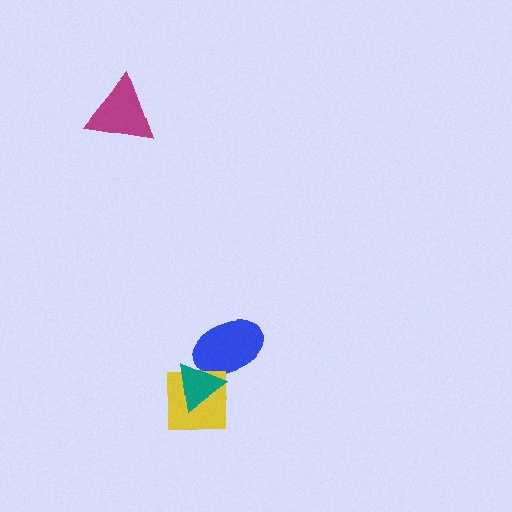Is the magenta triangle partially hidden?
No, no other shape covers it.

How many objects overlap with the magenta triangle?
0 objects overlap with the magenta triangle.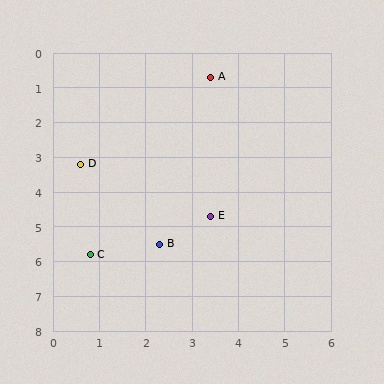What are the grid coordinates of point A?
Point A is at approximately (3.4, 0.7).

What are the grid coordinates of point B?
Point B is at approximately (2.3, 5.5).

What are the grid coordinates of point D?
Point D is at approximately (0.6, 3.2).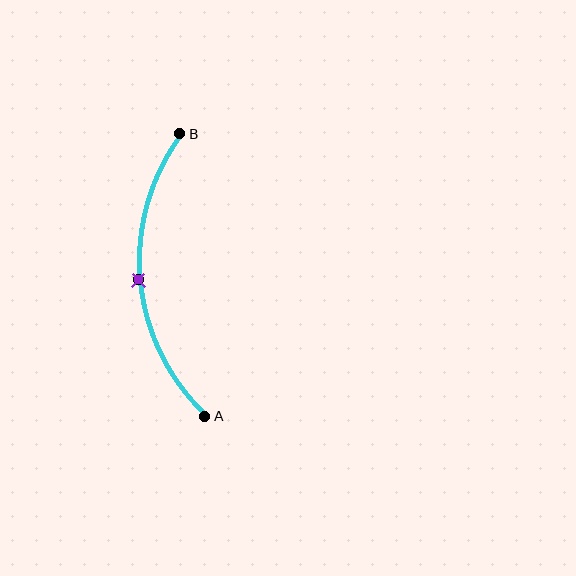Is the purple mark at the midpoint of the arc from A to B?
Yes. The purple mark lies on the arc at equal arc-length from both A and B — it is the arc midpoint.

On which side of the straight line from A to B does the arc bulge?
The arc bulges to the left of the straight line connecting A and B.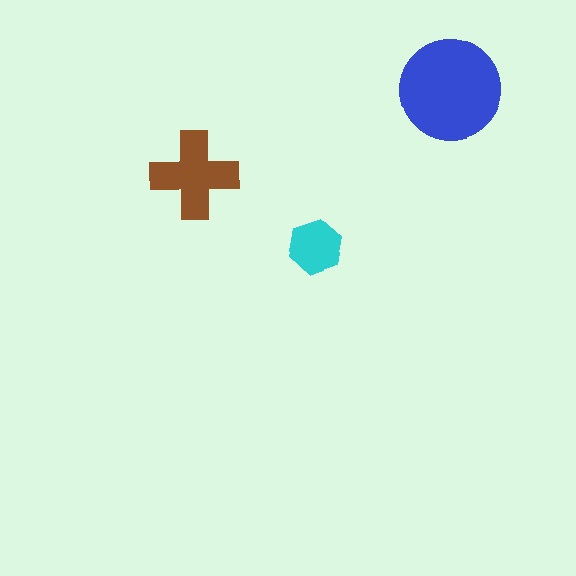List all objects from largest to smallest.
The blue circle, the brown cross, the cyan hexagon.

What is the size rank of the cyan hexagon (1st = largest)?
3rd.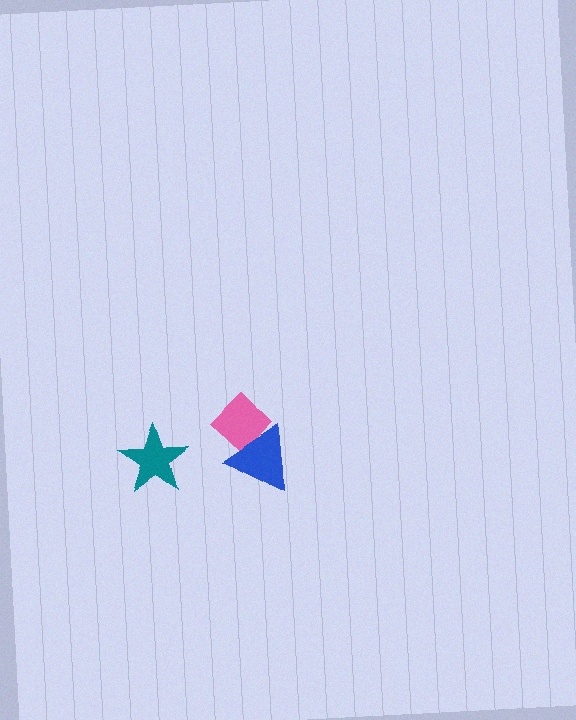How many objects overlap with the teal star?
0 objects overlap with the teal star.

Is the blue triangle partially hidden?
No, no other shape covers it.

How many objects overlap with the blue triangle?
1 object overlaps with the blue triangle.